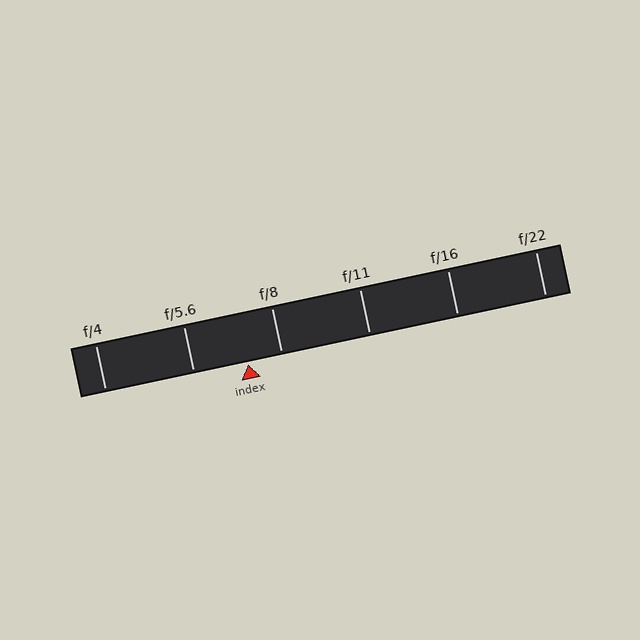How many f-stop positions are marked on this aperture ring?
There are 6 f-stop positions marked.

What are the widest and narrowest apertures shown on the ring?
The widest aperture shown is f/4 and the narrowest is f/22.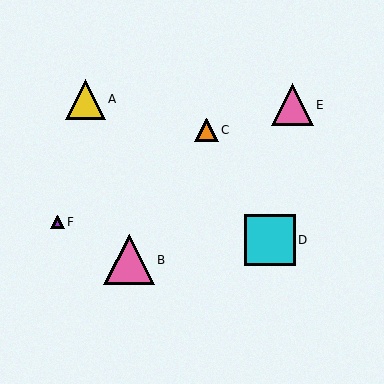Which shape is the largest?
The cyan square (labeled D) is the largest.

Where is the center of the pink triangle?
The center of the pink triangle is at (293, 105).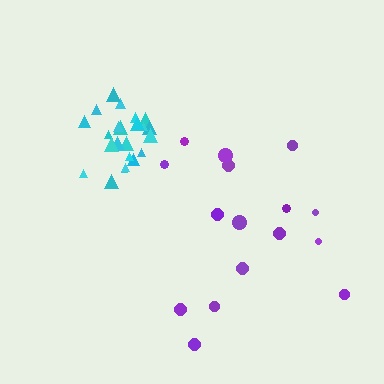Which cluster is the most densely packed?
Cyan.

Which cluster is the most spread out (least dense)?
Purple.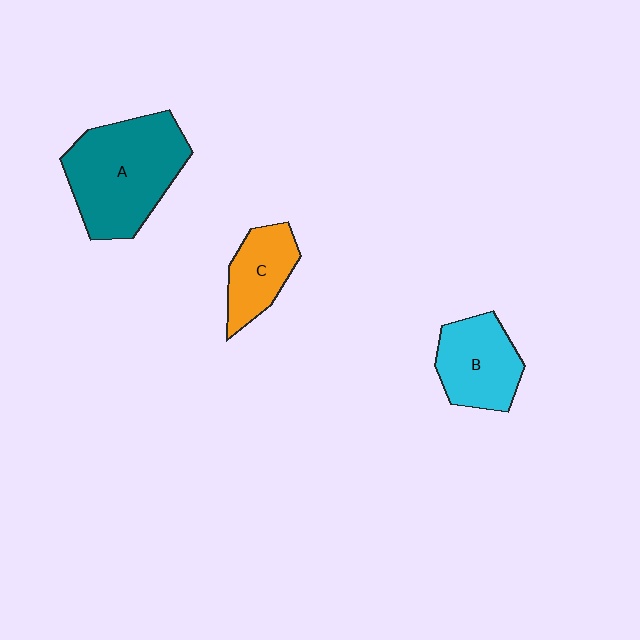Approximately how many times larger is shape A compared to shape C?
Approximately 2.1 times.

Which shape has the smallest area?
Shape C (orange).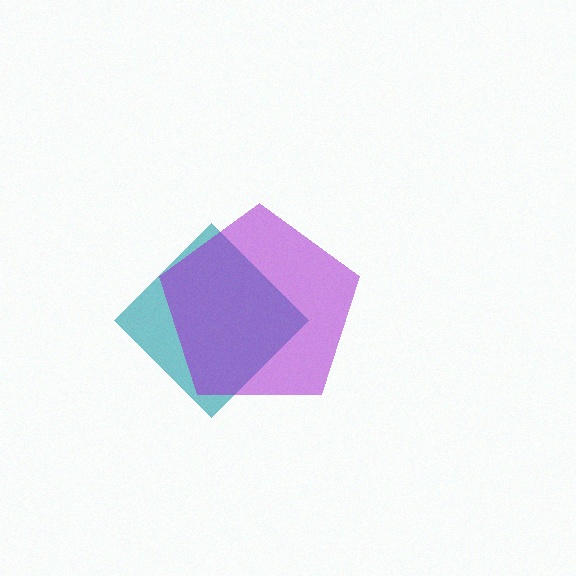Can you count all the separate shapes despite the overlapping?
Yes, there are 2 separate shapes.